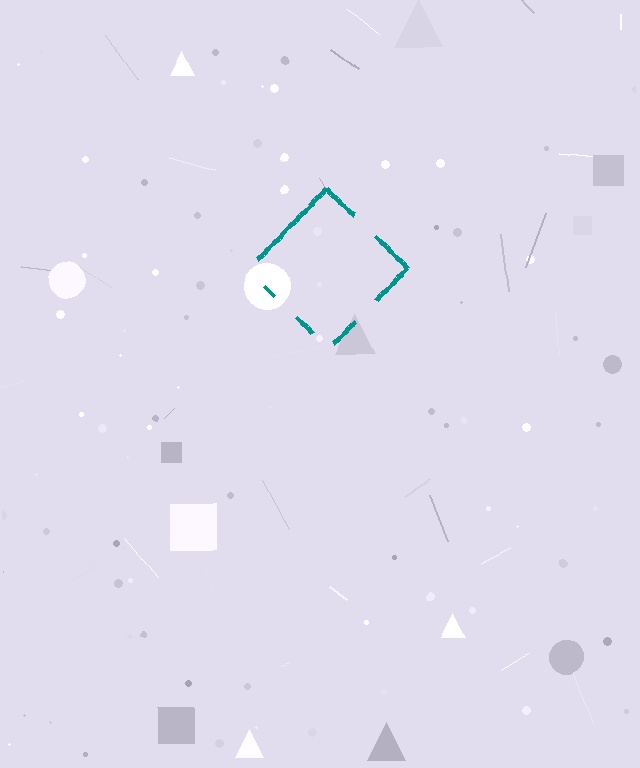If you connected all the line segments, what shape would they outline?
They would outline a diamond.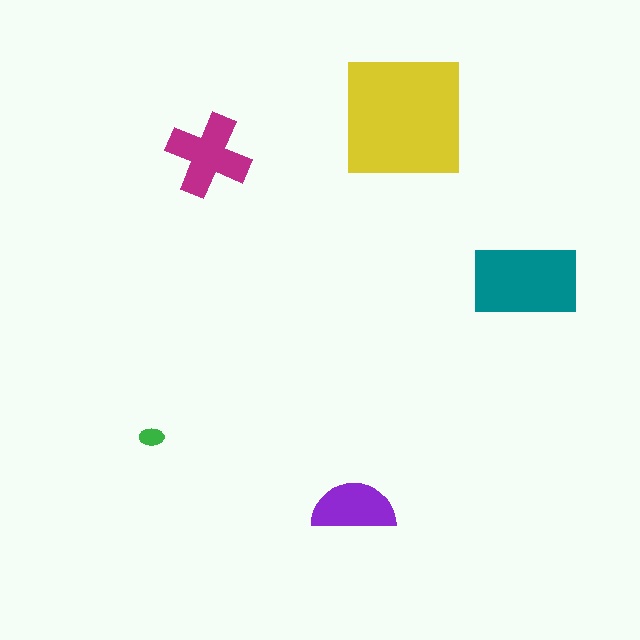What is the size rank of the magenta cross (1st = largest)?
3rd.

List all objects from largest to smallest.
The yellow square, the teal rectangle, the magenta cross, the purple semicircle, the green ellipse.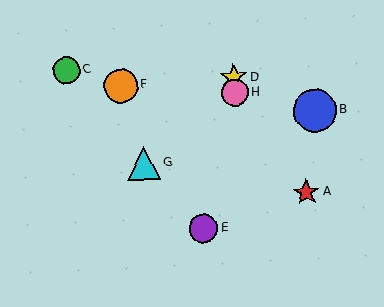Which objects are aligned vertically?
Objects D, H are aligned vertically.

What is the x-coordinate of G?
Object G is at x≈144.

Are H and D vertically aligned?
Yes, both are at x≈235.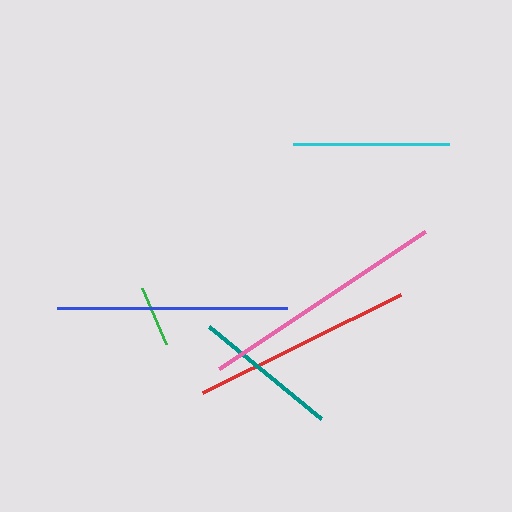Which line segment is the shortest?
The green line is the shortest at approximately 61 pixels.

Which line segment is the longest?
The pink line is the longest at approximately 247 pixels.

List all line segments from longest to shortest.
From longest to shortest: pink, blue, red, cyan, teal, green.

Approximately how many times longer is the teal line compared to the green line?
The teal line is approximately 2.4 times the length of the green line.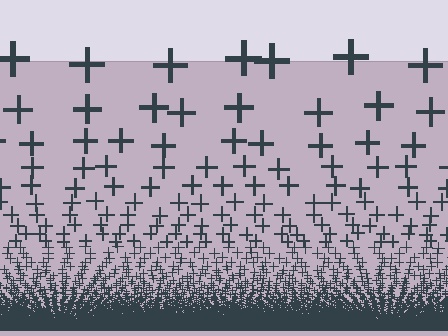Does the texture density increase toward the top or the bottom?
Density increases toward the bottom.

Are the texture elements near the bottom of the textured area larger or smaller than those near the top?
Smaller. The gradient is inverted — elements near the bottom are smaller and denser.